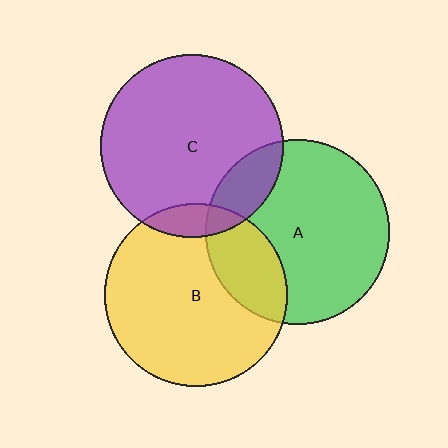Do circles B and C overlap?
Yes.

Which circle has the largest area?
Circle A (green).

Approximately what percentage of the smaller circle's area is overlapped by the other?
Approximately 10%.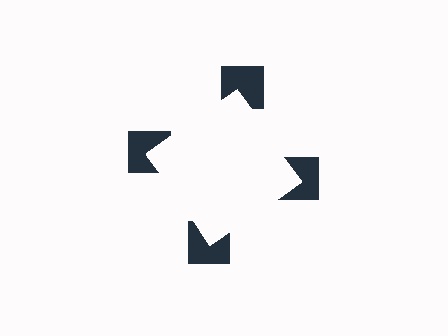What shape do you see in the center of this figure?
An illusory square — its edges are inferred from the aligned wedge cuts in the notched squares, not physically drawn.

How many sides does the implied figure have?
4 sides.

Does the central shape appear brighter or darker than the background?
It typically appears slightly brighter than the background, even though no actual brightness change is drawn.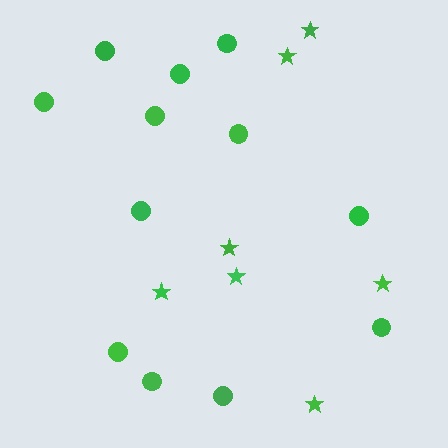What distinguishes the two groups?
There are 2 groups: one group of stars (7) and one group of circles (12).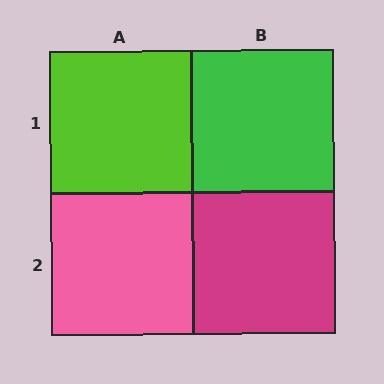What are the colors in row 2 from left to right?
Pink, magenta.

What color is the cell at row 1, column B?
Green.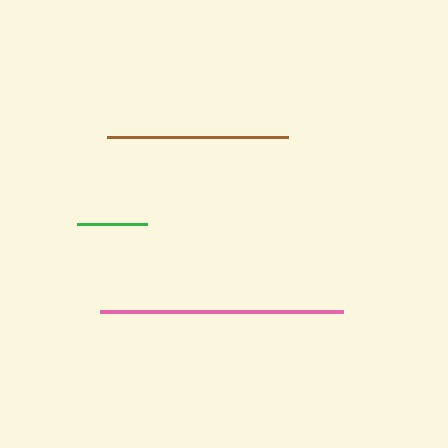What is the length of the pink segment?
The pink segment is approximately 242 pixels long.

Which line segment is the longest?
The pink line is the longest at approximately 242 pixels.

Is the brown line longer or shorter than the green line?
The brown line is longer than the green line.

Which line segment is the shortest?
The green line is the shortest at approximately 70 pixels.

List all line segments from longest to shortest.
From longest to shortest: pink, brown, green.